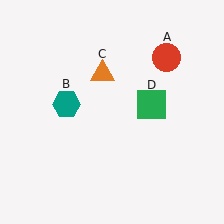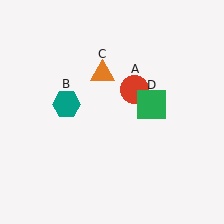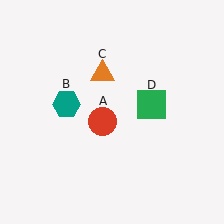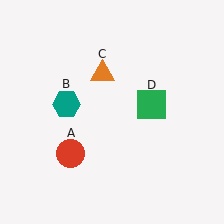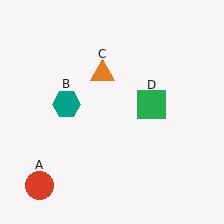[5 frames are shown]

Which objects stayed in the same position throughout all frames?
Teal hexagon (object B) and orange triangle (object C) and green square (object D) remained stationary.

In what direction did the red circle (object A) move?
The red circle (object A) moved down and to the left.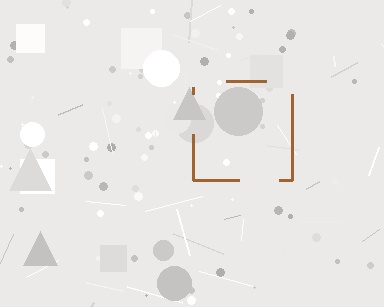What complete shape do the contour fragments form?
The contour fragments form a square.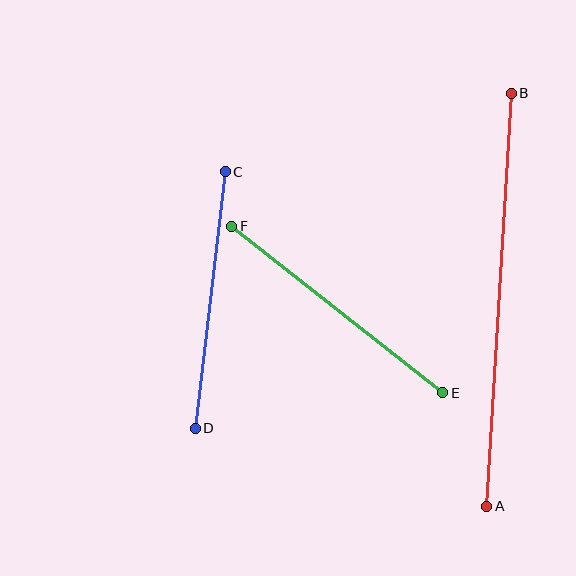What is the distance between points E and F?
The distance is approximately 269 pixels.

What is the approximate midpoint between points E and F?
The midpoint is at approximately (337, 310) pixels.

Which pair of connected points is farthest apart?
Points A and B are farthest apart.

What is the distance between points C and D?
The distance is approximately 258 pixels.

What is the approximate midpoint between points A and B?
The midpoint is at approximately (499, 300) pixels.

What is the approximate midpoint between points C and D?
The midpoint is at approximately (210, 300) pixels.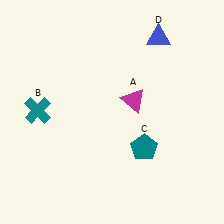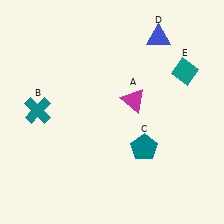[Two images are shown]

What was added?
A teal diamond (E) was added in Image 2.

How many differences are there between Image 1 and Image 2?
There is 1 difference between the two images.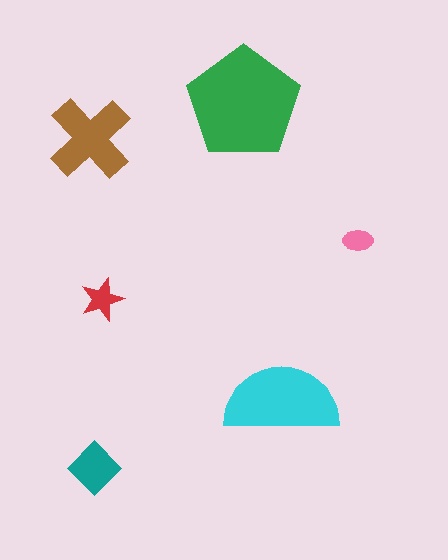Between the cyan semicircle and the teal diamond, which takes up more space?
The cyan semicircle.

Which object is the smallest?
The pink ellipse.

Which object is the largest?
The green pentagon.